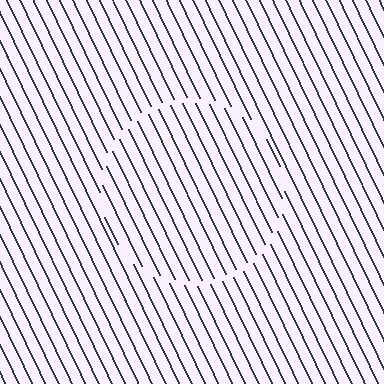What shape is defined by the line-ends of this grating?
An illusory circle. The interior of the shape contains the same grating, shifted by half a period — the contour is defined by the phase discontinuity where line-ends from the inner and outer gratings abut.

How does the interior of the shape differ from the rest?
The interior of the shape contains the same grating, shifted by half a period — the contour is defined by the phase discontinuity where line-ends from the inner and outer gratings abut.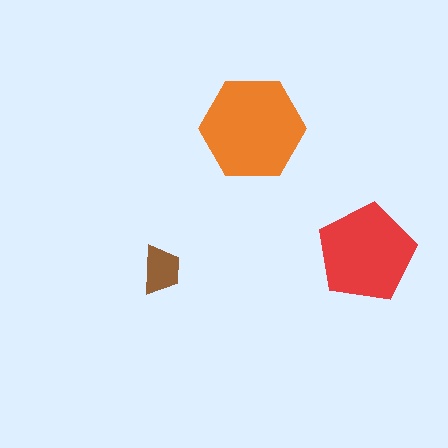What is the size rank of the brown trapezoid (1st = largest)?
3rd.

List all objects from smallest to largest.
The brown trapezoid, the red pentagon, the orange hexagon.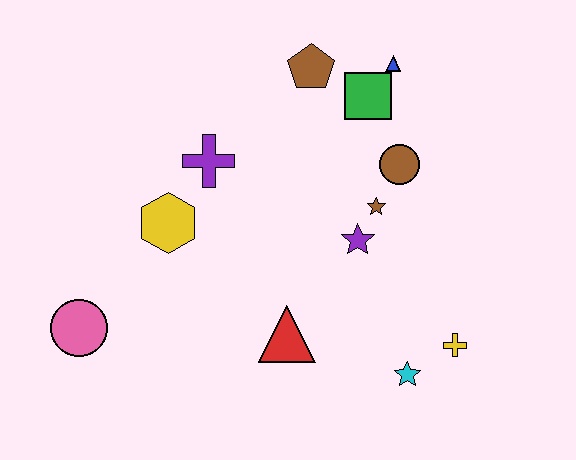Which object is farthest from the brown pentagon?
The pink circle is farthest from the brown pentagon.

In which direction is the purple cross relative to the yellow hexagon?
The purple cross is above the yellow hexagon.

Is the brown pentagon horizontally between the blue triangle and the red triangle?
Yes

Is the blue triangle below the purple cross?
No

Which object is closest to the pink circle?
The yellow hexagon is closest to the pink circle.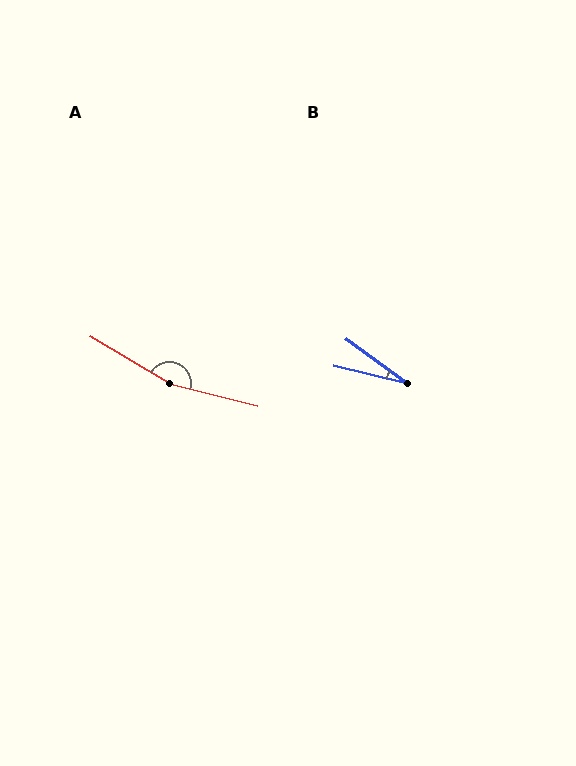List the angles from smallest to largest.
B (23°), A (164°).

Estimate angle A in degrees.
Approximately 164 degrees.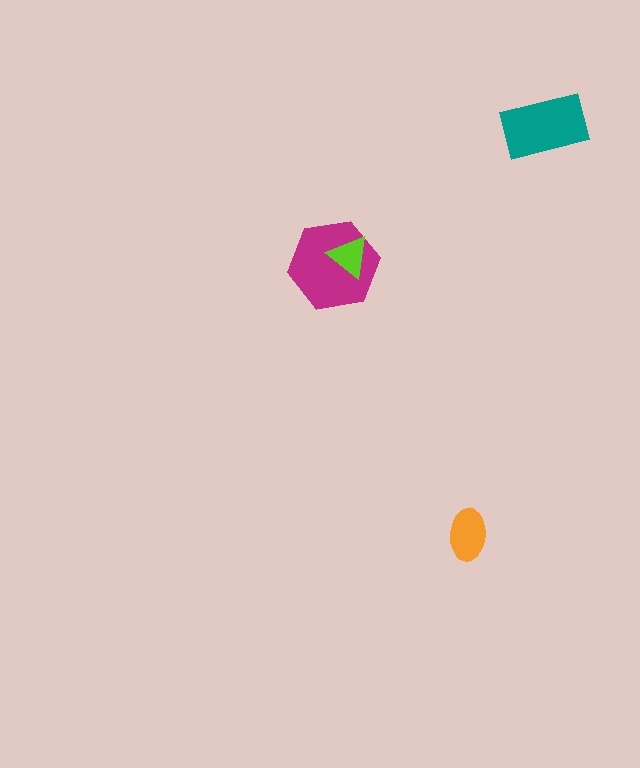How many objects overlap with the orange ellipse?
0 objects overlap with the orange ellipse.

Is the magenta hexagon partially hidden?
Yes, it is partially covered by another shape.